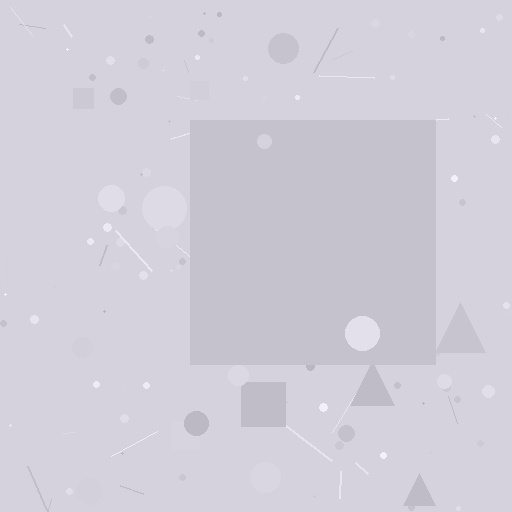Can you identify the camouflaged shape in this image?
The camouflaged shape is a square.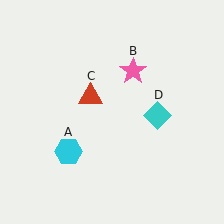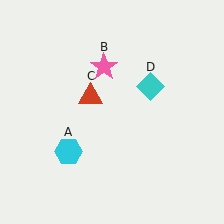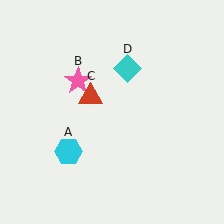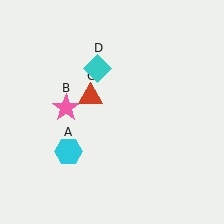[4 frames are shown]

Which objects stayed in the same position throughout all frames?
Cyan hexagon (object A) and red triangle (object C) remained stationary.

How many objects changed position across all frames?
2 objects changed position: pink star (object B), cyan diamond (object D).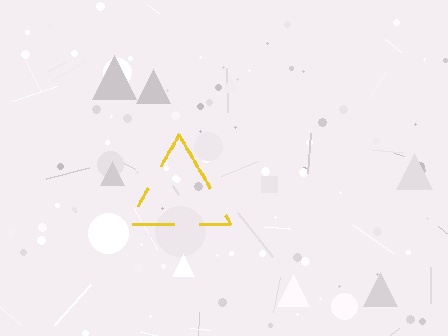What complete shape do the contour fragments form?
The contour fragments form a triangle.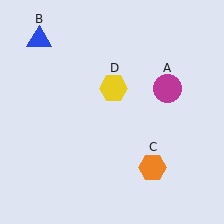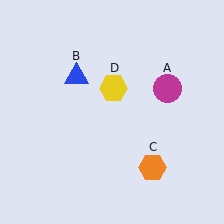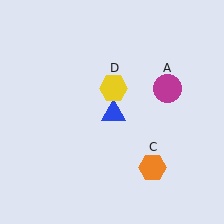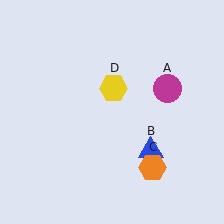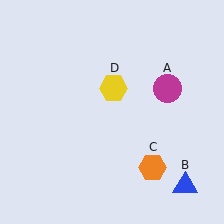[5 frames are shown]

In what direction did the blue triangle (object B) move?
The blue triangle (object B) moved down and to the right.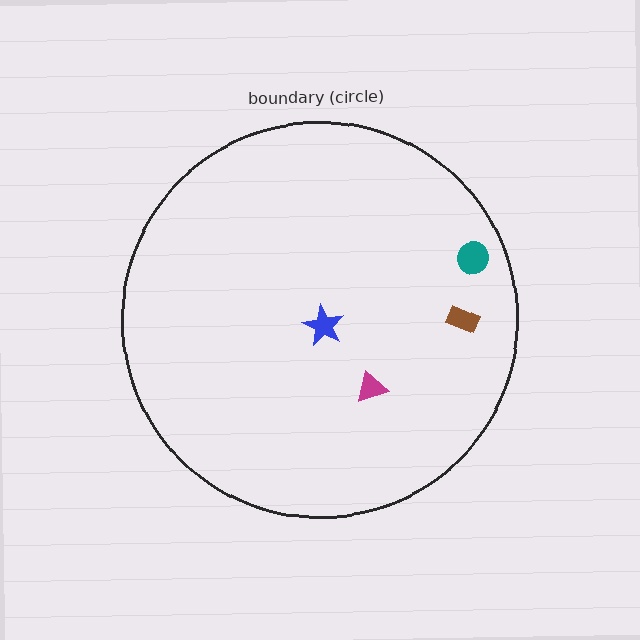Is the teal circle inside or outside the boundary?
Inside.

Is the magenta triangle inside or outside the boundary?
Inside.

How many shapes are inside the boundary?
4 inside, 0 outside.